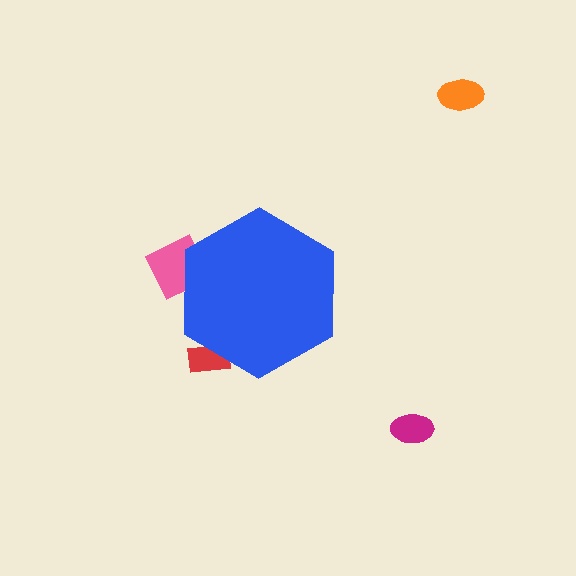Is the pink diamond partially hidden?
Yes, the pink diamond is partially hidden behind the blue hexagon.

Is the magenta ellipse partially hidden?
No, the magenta ellipse is fully visible.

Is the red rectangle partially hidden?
Yes, the red rectangle is partially hidden behind the blue hexagon.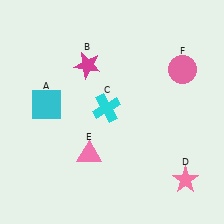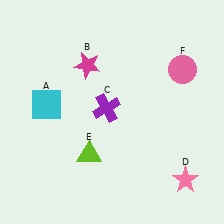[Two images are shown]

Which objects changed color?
C changed from cyan to purple. E changed from pink to lime.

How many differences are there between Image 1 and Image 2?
There are 2 differences between the two images.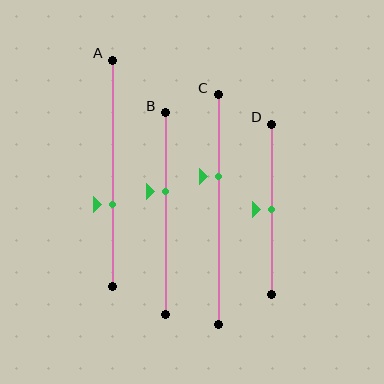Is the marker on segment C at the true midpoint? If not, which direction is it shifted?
No, the marker on segment C is shifted upward by about 14% of the segment length.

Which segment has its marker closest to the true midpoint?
Segment D has its marker closest to the true midpoint.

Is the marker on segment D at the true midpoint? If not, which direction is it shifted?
Yes, the marker on segment D is at the true midpoint.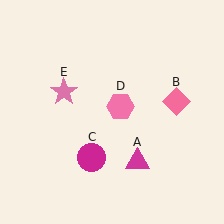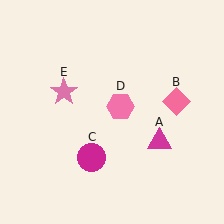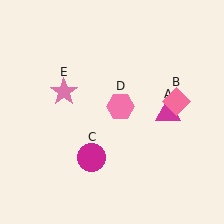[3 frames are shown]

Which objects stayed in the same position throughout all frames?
Pink diamond (object B) and magenta circle (object C) and pink hexagon (object D) and pink star (object E) remained stationary.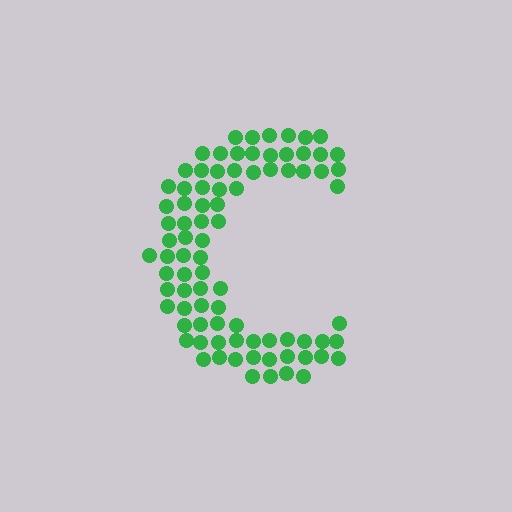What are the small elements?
The small elements are circles.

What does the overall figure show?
The overall figure shows the letter C.